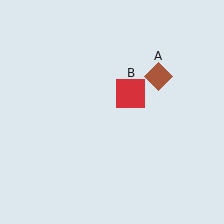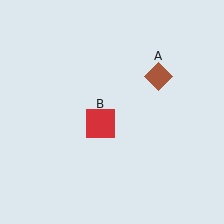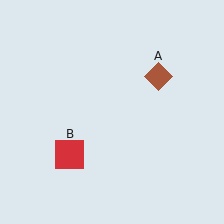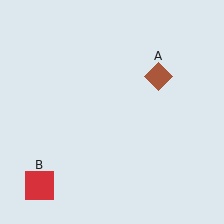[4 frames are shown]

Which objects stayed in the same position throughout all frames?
Brown diamond (object A) remained stationary.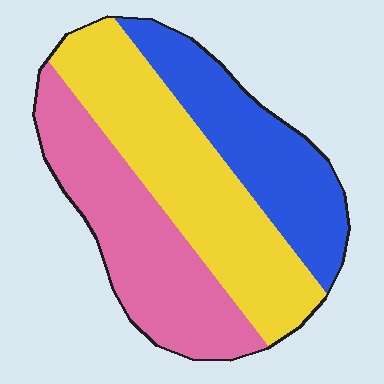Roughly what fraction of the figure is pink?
Pink takes up about one third (1/3) of the figure.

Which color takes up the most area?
Yellow, at roughly 40%.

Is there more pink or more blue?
Pink.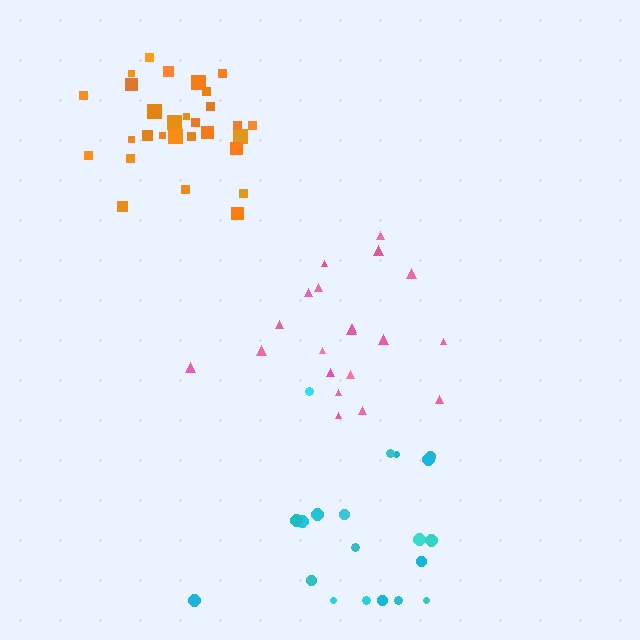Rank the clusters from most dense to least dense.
orange, pink, cyan.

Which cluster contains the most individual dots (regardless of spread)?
Orange (29).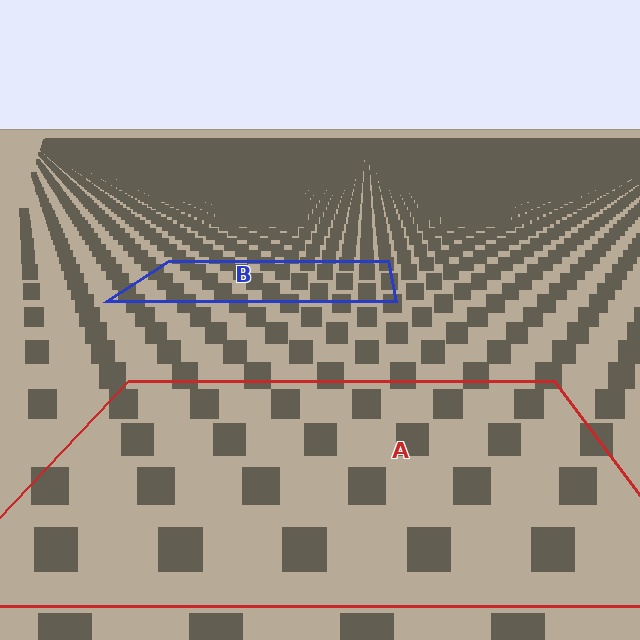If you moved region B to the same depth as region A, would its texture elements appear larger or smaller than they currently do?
They would appear larger. At a closer depth, the same texture elements are projected at a bigger on-screen size.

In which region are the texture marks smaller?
The texture marks are smaller in region B, because it is farther away.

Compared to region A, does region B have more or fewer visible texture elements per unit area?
Region B has more texture elements per unit area — they are packed more densely because it is farther away.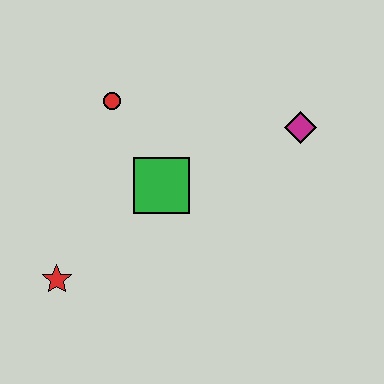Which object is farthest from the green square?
The magenta diamond is farthest from the green square.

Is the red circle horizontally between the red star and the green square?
Yes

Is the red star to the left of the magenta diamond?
Yes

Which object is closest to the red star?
The green square is closest to the red star.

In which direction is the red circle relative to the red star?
The red circle is above the red star.